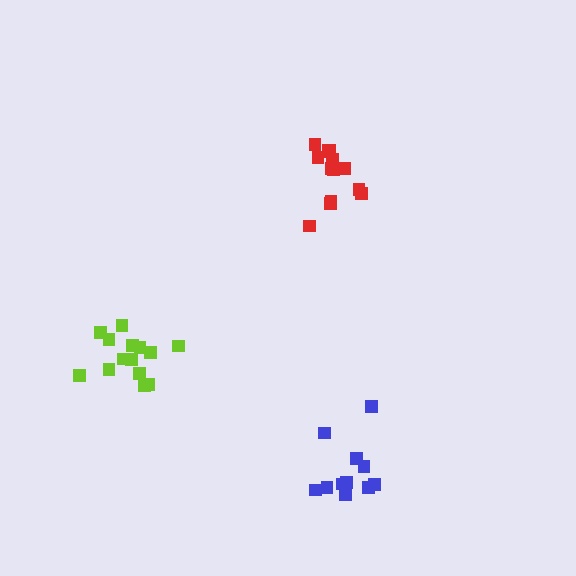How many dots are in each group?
Group 1: 14 dots, Group 2: 14 dots, Group 3: 11 dots (39 total).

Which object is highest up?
The red cluster is topmost.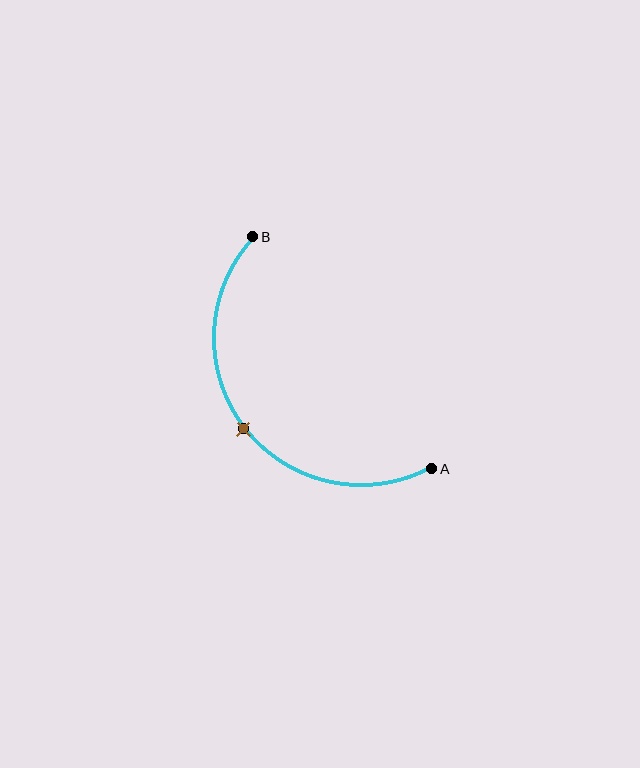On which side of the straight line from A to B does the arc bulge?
The arc bulges below and to the left of the straight line connecting A and B.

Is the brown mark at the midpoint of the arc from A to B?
Yes. The brown mark lies on the arc at equal arc-length from both A and B — it is the arc midpoint.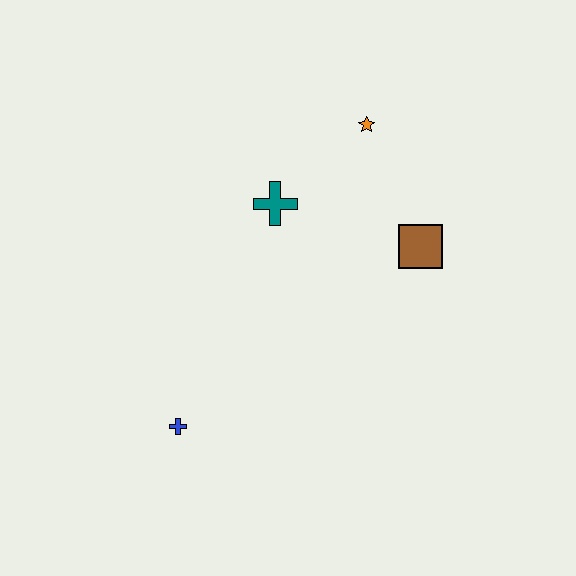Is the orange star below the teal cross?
No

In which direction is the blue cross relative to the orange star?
The blue cross is below the orange star.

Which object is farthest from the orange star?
The blue cross is farthest from the orange star.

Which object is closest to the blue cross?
The teal cross is closest to the blue cross.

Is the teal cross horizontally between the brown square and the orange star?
No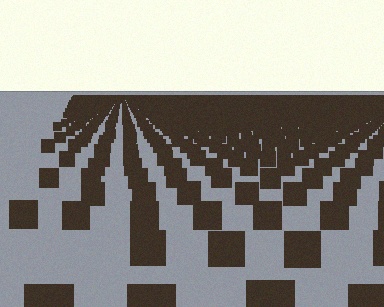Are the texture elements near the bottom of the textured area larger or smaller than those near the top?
Larger. Near the bottom, elements are closer to the viewer and appear at a bigger on-screen size.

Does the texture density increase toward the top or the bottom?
Density increases toward the top.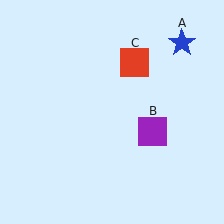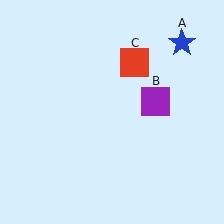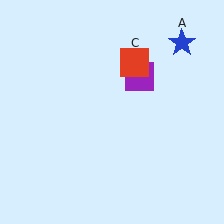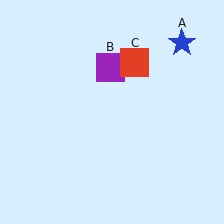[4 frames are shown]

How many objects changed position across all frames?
1 object changed position: purple square (object B).